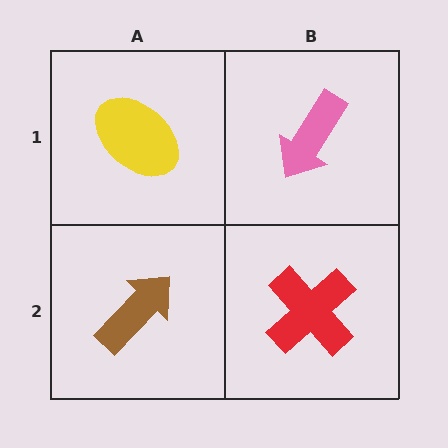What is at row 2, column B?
A red cross.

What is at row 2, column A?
A brown arrow.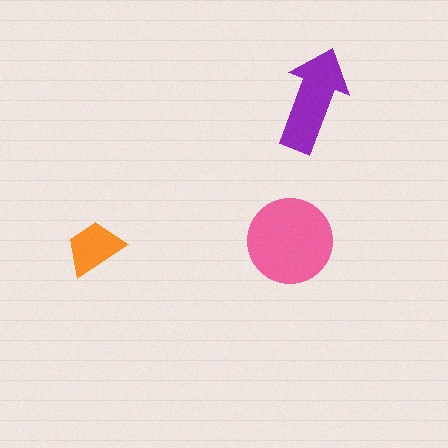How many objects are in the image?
There are 3 objects in the image.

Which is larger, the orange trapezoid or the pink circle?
The pink circle.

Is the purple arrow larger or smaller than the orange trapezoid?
Larger.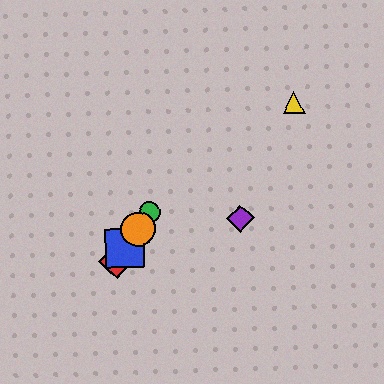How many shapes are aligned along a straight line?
4 shapes (the red diamond, the blue square, the green circle, the orange circle) are aligned along a straight line.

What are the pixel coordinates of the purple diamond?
The purple diamond is at (240, 218).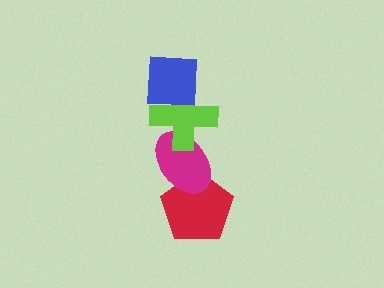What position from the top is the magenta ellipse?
The magenta ellipse is 3rd from the top.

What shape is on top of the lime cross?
The blue square is on top of the lime cross.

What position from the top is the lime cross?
The lime cross is 2nd from the top.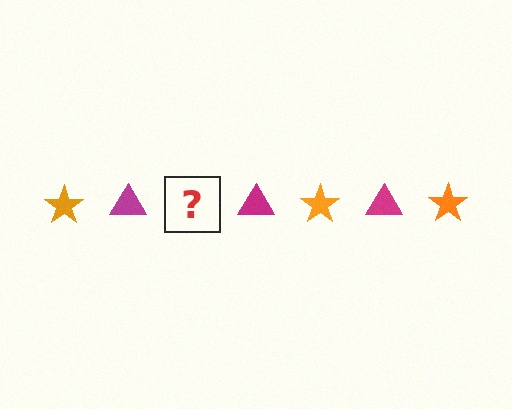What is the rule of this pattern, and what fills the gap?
The rule is that the pattern alternates between orange star and magenta triangle. The gap should be filled with an orange star.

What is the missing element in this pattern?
The missing element is an orange star.